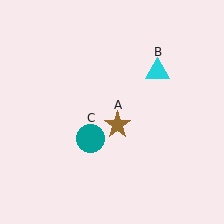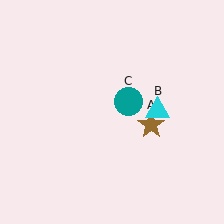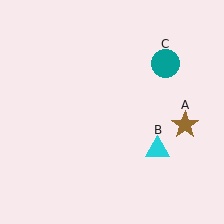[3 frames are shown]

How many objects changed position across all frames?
3 objects changed position: brown star (object A), cyan triangle (object B), teal circle (object C).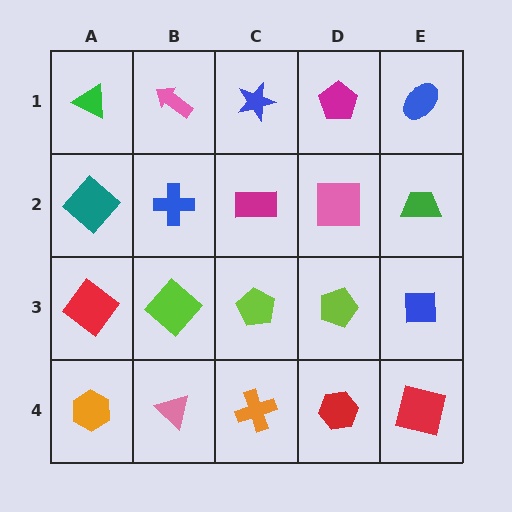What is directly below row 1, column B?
A blue cross.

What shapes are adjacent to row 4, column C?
A lime pentagon (row 3, column C), a pink triangle (row 4, column B), a red hexagon (row 4, column D).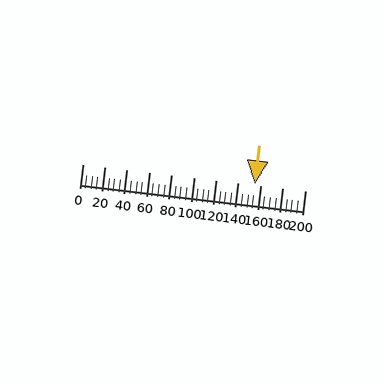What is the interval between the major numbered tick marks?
The major tick marks are spaced 20 units apart.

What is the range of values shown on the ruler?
The ruler shows values from 0 to 200.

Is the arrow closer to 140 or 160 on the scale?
The arrow is closer to 160.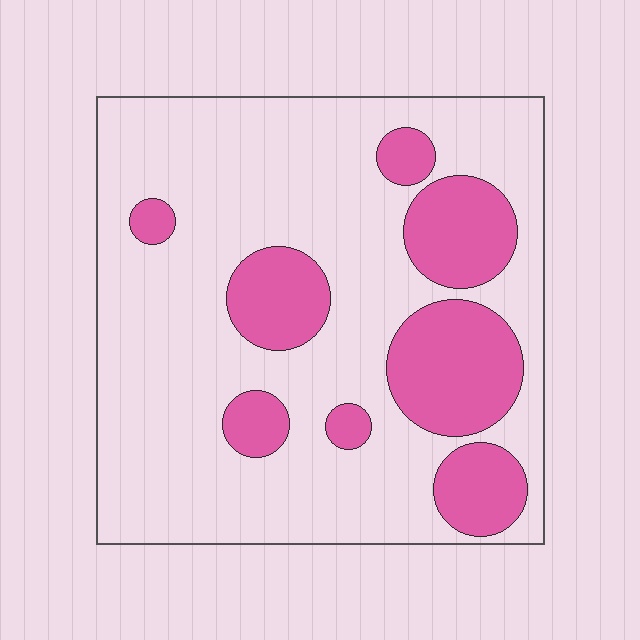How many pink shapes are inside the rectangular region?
8.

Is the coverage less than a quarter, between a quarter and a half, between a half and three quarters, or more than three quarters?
Between a quarter and a half.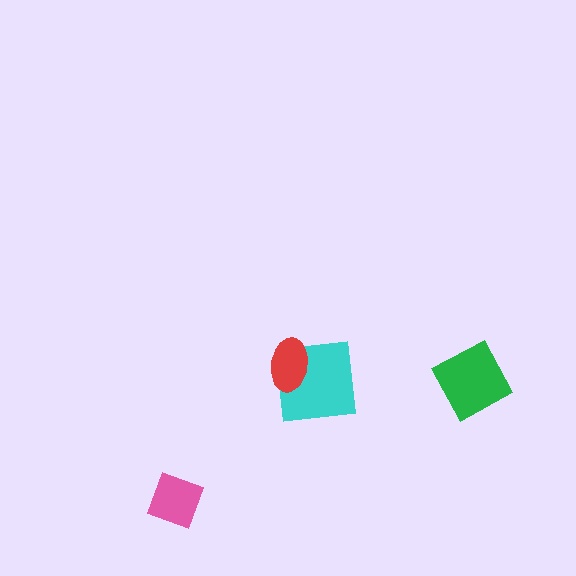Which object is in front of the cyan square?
The red ellipse is in front of the cyan square.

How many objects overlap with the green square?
0 objects overlap with the green square.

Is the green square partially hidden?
No, no other shape covers it.